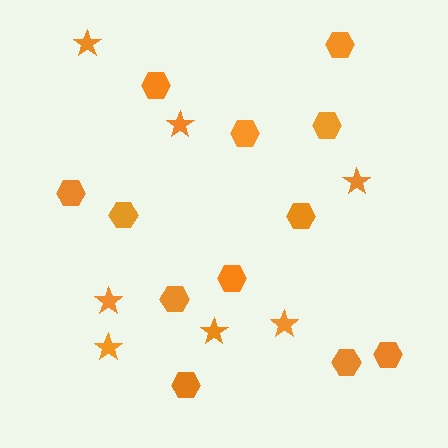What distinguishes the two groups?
There are 2 groups: one group of hexagons (12) and one group of stars (7).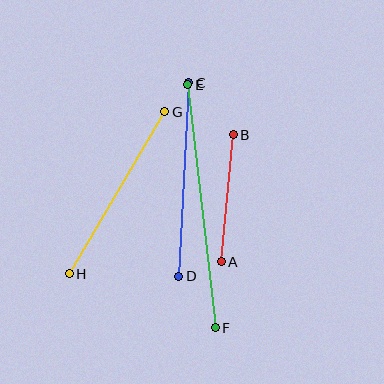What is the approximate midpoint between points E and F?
The midpoint is at approximately (202, 206) pixels.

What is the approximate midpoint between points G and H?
The midpoint is at approximately (117, 193) pixels.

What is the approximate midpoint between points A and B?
The midpoint is at approximately (227, 198) pixels.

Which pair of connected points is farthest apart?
Points E and F are farthest apart.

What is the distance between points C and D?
The distance is approximately 194 pixels.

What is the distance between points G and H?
The distance is approximately 188 pixels.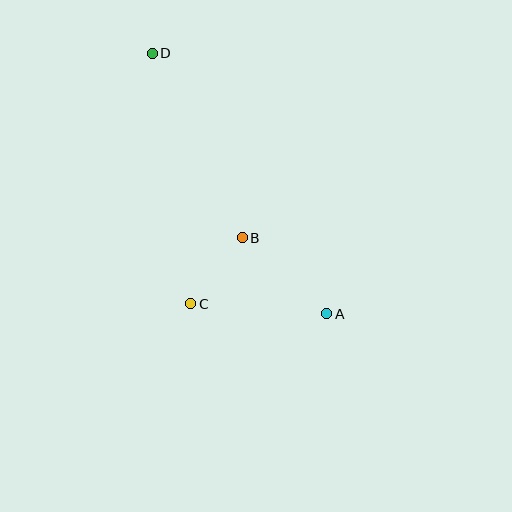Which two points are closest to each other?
Points B and C are closest to each other.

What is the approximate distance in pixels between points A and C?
The distance between A and C is approximately 137 pixels.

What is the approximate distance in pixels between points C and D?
The distance between C and D is approximately 253 pixels.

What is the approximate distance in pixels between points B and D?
The distance between B and D is approximately 205 pixels.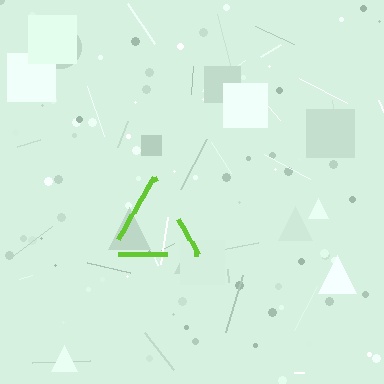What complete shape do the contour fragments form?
The contour fragments form a triangle.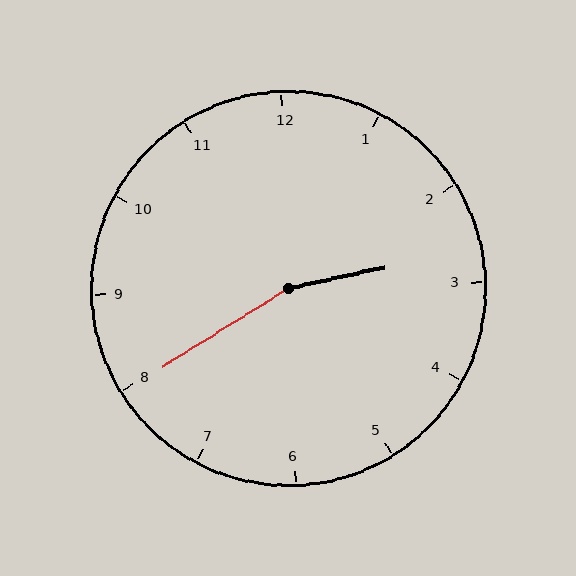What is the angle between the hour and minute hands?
Approximately 160 degrees.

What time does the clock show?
2:40.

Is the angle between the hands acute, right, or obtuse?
It is obtuse.